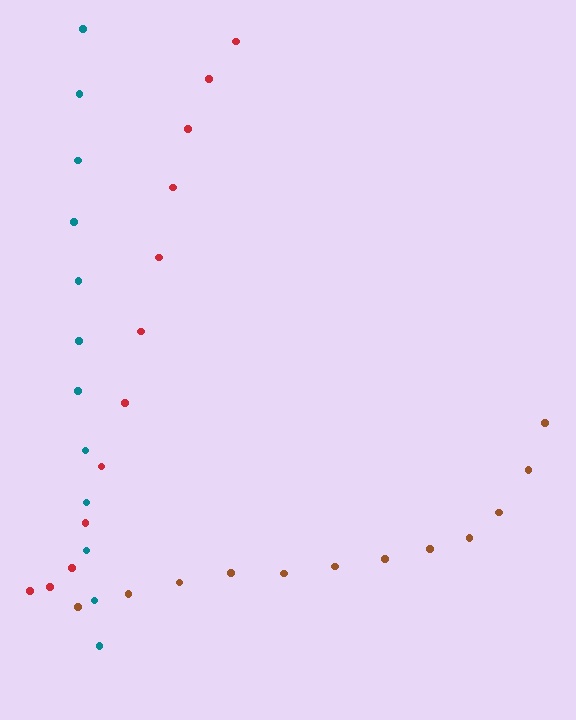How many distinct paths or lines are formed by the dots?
There are 3 distinct paths.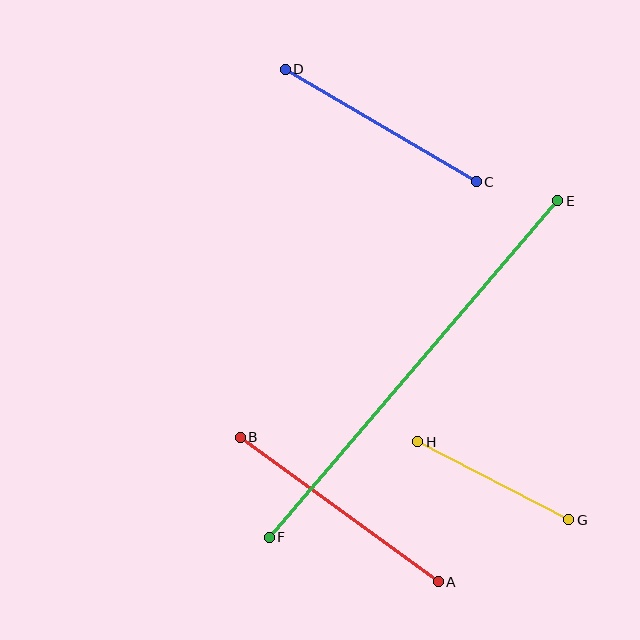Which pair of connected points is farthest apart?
Points E and F are farthest apart.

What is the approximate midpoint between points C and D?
The midpoint is at approximately (381, 125) pixels.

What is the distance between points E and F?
The distance is approximately 444 pixels.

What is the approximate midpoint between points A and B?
The midpoint is at approximately (339, 510) pixels.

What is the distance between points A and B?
The distance is approximately 245 pixels.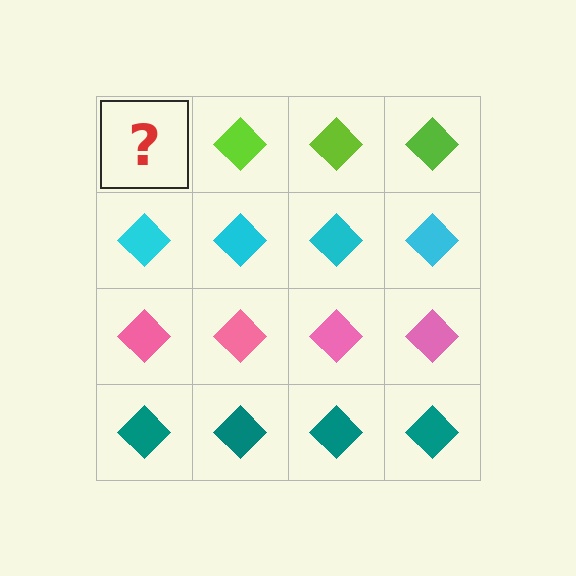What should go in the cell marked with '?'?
The missing cell should contain a lime diamond.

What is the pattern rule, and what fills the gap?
The rule is that each row has a consistent color. The gap should be filled with a lime diamond.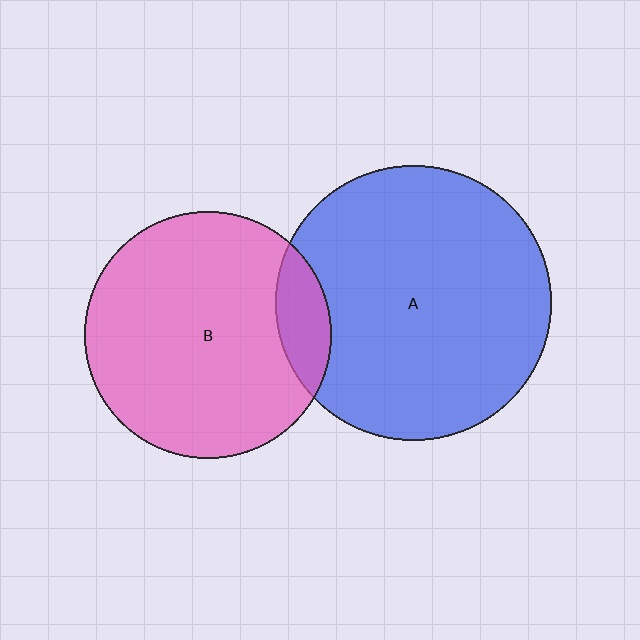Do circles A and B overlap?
Yes.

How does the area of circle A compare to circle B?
Approximately 1.2 times.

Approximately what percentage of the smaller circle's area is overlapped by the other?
Approximately 10%.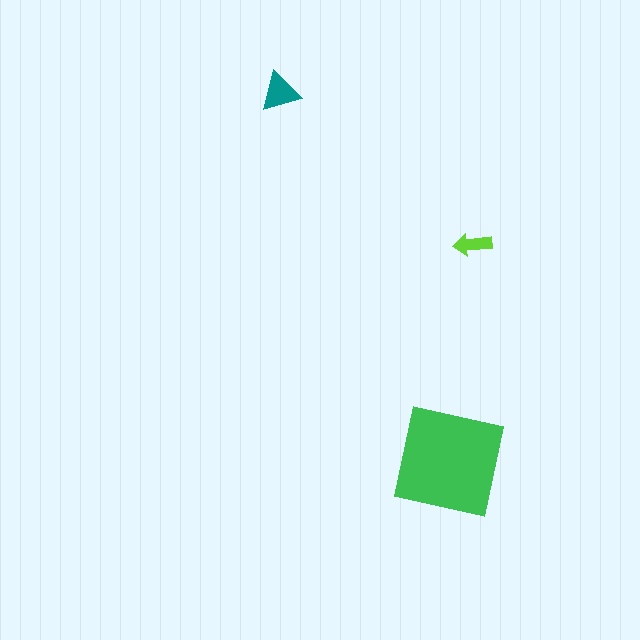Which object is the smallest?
The lime arrow.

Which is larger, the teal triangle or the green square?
The green square.